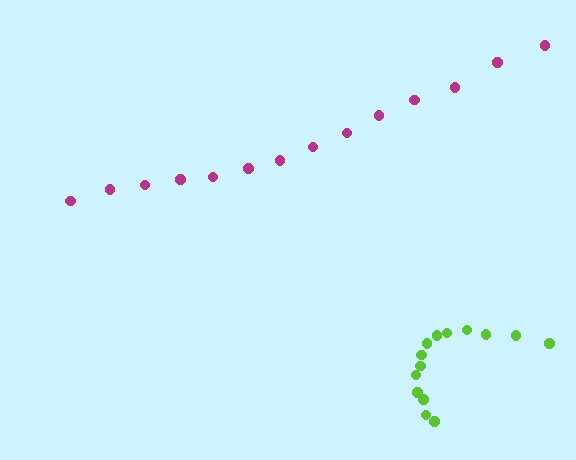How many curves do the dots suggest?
There are 2 distinct paths.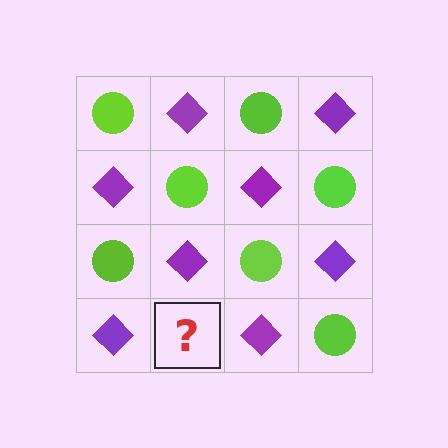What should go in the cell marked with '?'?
The missing cell should contain a lime circle.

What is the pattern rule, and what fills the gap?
The rule is that it alternates lime circle and purple diamond in a checkerboard pattern. The gap should be filled with a lime circle.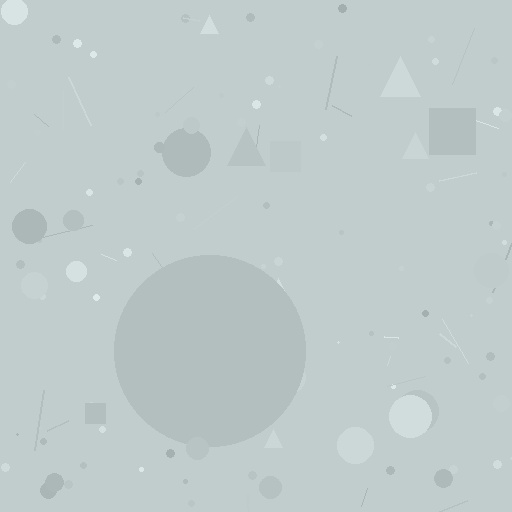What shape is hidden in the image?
A circle is hidden in the image.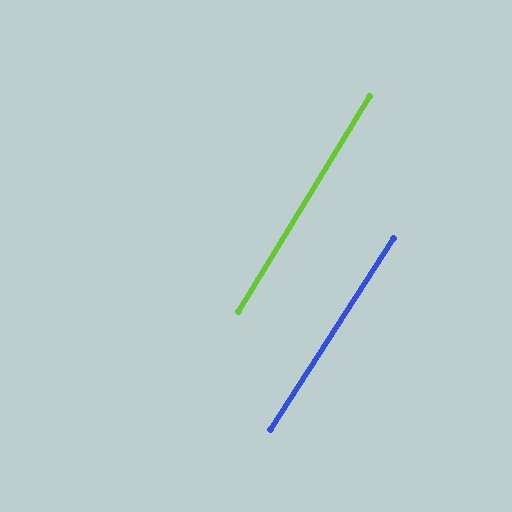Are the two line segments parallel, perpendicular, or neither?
Parallel — their directions differ by only 1.6°.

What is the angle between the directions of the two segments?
Approximately 2 degrees.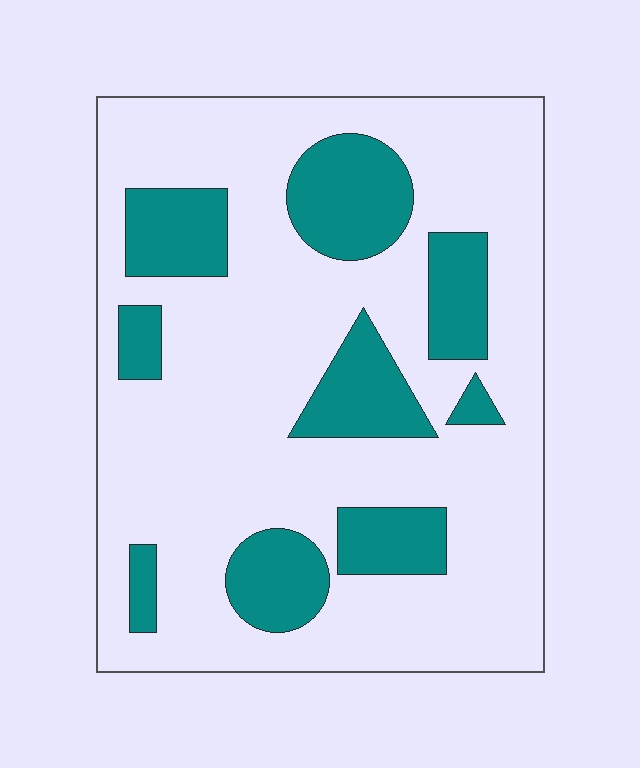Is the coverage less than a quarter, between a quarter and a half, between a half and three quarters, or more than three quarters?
Less than a quarter.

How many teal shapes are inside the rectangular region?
9.